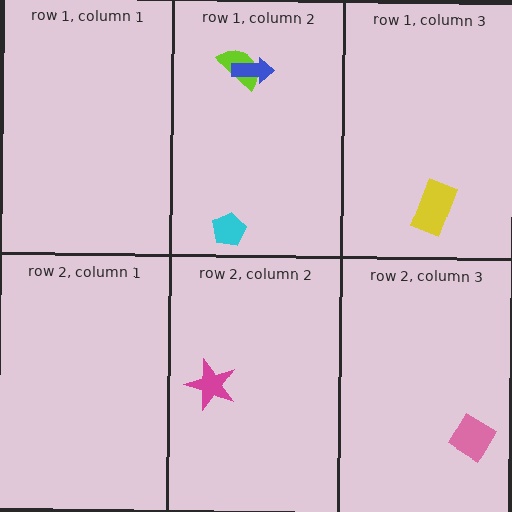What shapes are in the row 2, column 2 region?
The magenta star.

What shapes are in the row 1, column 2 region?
The lime semicircle, the blue arrow, the cyan pentagon.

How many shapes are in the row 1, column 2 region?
3.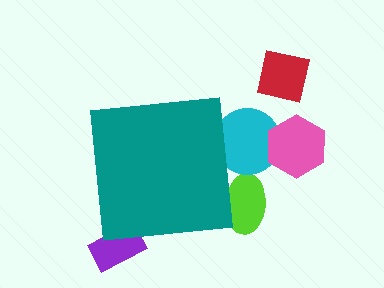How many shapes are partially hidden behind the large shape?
3 shapes are partially hidden.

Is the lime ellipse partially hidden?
Yes, the lime ellipse is partially hidden behind the teal square.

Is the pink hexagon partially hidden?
No, the pink hexagon is fully visible.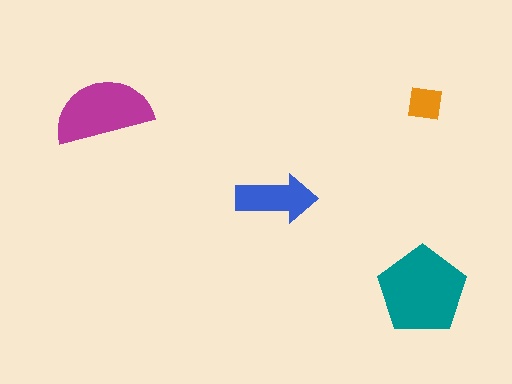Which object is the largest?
The teal pentagon.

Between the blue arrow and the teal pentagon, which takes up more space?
The teal pentagon.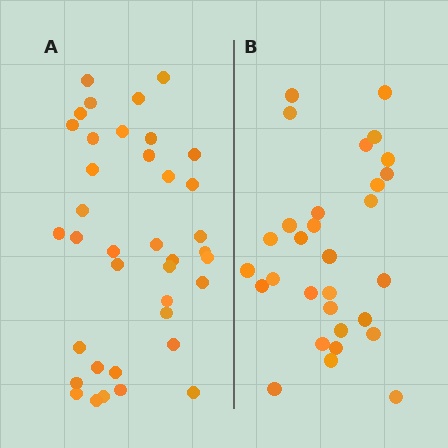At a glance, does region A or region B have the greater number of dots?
Region A (the left region) has more dots.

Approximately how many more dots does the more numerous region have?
Region A has roughly 8 or so more dots than region B.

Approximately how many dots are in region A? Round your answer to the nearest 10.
About 40 dots. (The exact count is 38, which rounds to 40.)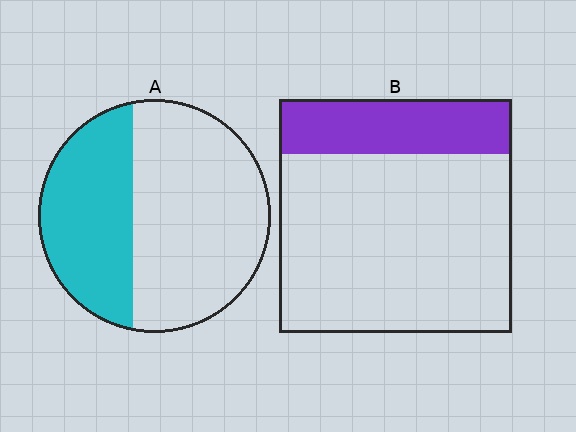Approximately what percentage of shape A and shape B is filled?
A is approximately 40% and B is approximately 25%.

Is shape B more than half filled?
No.